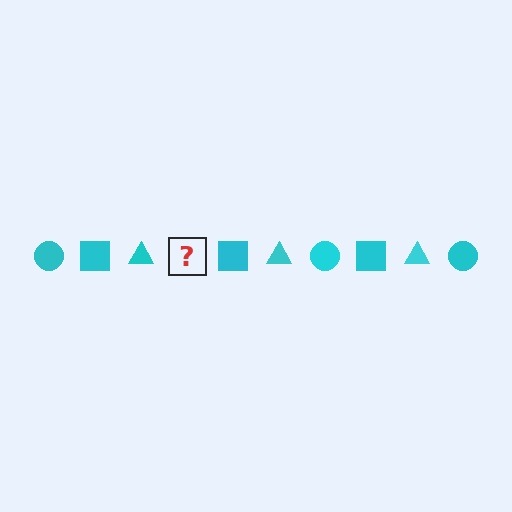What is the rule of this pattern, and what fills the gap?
The rule is that the pattern cycles through circle, square, triangle shapes in cyan. The gap should be filled with a cyan circle.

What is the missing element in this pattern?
The missing element is a cyan circle.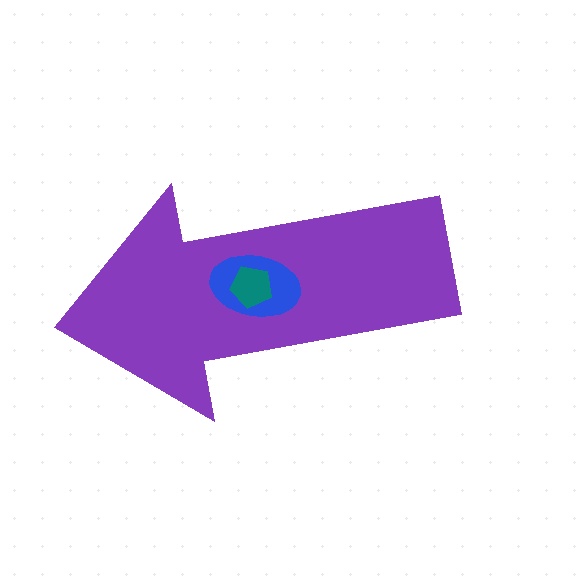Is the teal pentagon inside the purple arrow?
Yes.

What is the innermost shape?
The teal pentagon.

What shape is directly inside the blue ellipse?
The teal pentagon.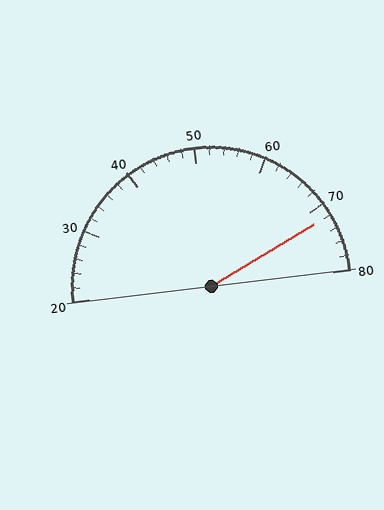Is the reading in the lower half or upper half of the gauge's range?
The reading is in the upper half of the range (20 to 80).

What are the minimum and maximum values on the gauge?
The gauge ranges from 20 to 80.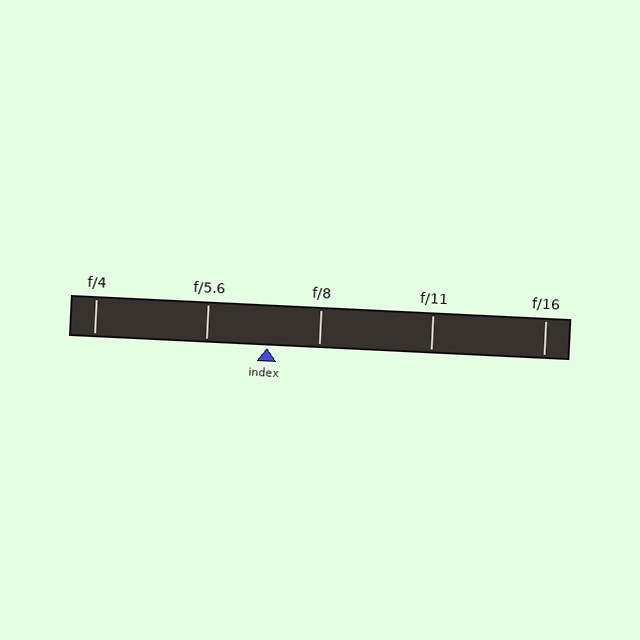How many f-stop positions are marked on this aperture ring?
There are 5 f-stop positions marked.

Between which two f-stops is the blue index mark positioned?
The index mark is between f/5.6 and f/8.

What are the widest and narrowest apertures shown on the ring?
The widest aperture shown is f/4 and the narrowest is f/16.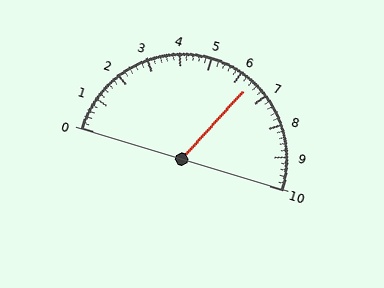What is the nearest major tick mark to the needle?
The nearest major tick mark is 6.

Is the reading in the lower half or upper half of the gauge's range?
The reading is in the upper half of the range (0 to 10).